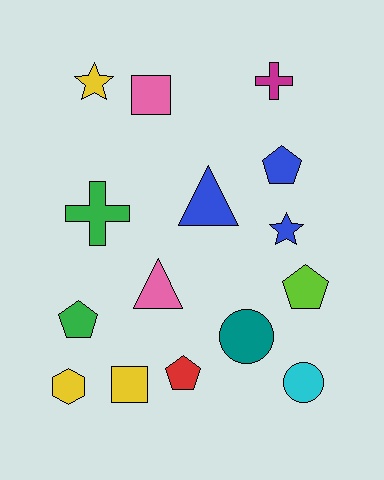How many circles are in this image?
There are 2 circles.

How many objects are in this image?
There are 15 objects.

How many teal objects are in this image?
There is 1 teal object.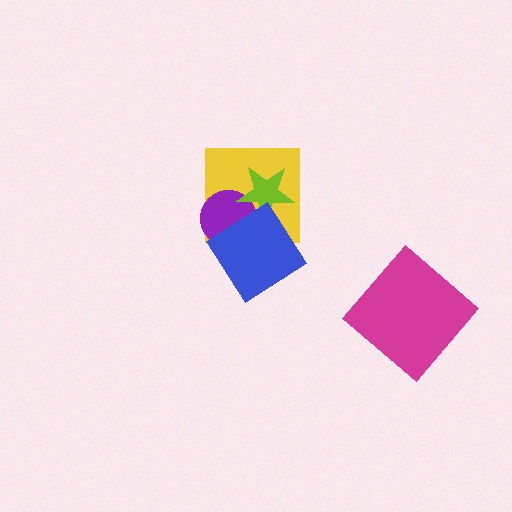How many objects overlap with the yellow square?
3 objects overlap with the yellow square.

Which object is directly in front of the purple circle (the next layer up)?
The lime star is directly in front of the purple circle.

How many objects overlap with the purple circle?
3 objects overlap with the purple circle.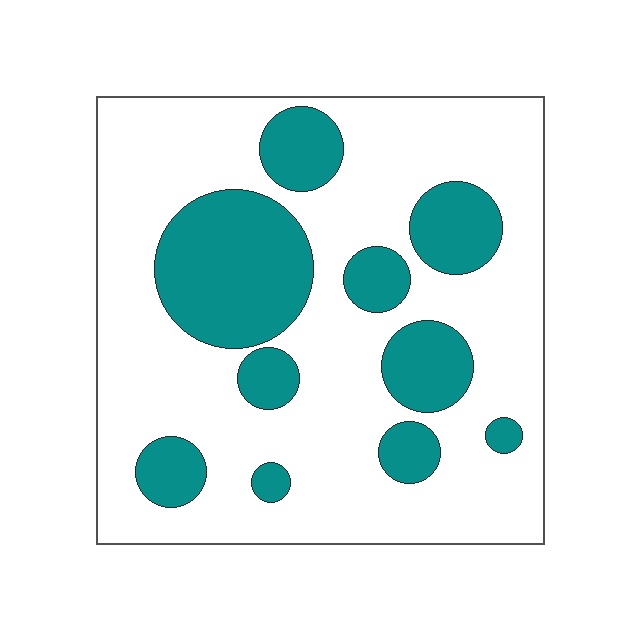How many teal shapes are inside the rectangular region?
10.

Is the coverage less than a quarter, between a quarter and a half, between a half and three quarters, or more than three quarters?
Between a quarter and a half.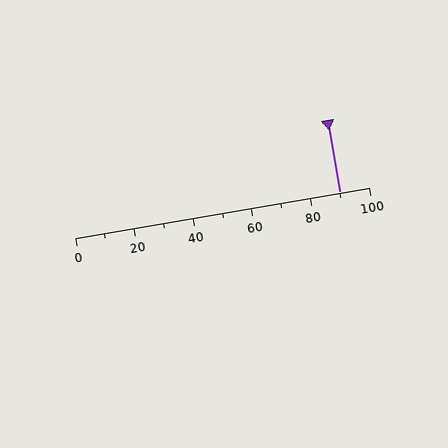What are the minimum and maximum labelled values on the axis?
The axis runs from 0 to 100.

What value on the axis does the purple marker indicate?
The marker indicates approximately 90.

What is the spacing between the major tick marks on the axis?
The major ticks are spaced 20 apart.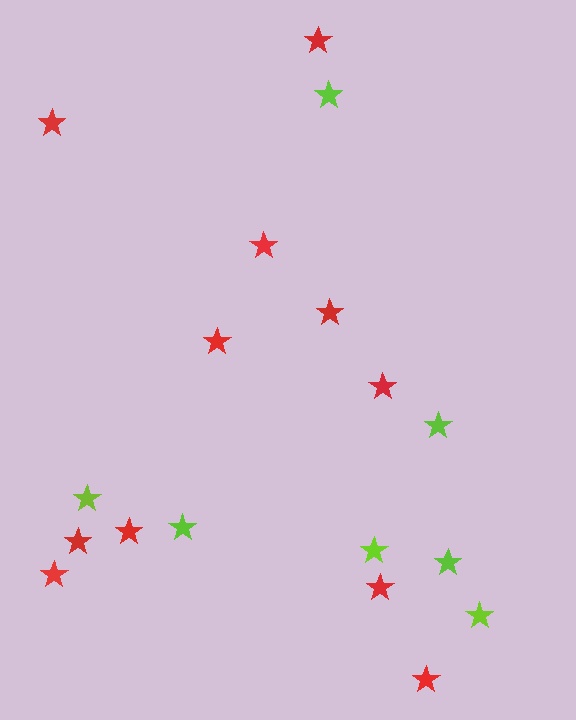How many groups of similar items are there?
There are 2 groups: one group of red stars (11) and one group of lime stars (7).